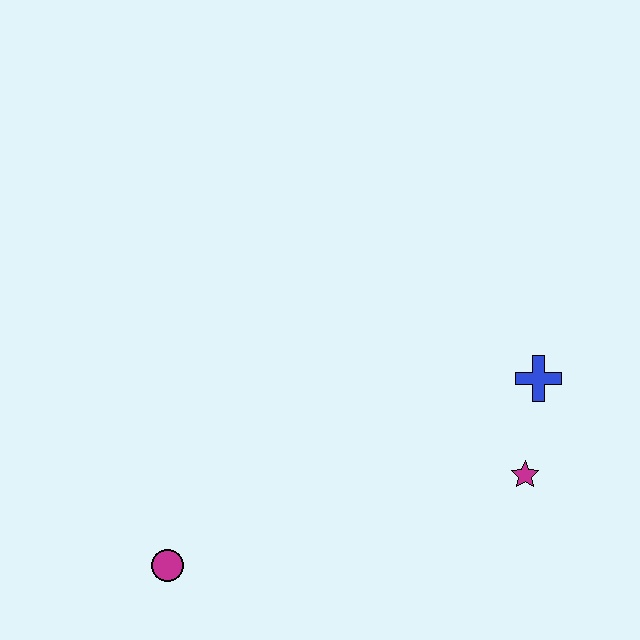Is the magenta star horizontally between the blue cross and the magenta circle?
Yes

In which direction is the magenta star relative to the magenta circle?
The magenta star is to the right of the magenta circle.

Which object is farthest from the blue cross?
The magenta circle is farthest from the blue cross.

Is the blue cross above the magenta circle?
Yes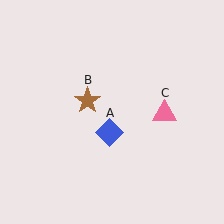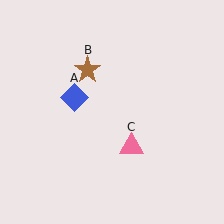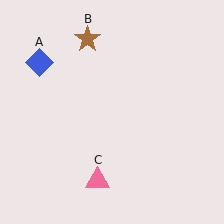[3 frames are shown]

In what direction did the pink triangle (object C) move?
The pink triangle (object C) moved down and to the left.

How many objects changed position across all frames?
3 objects changed position: blue diamond (object A), brown star (object B), pink triangle (object C).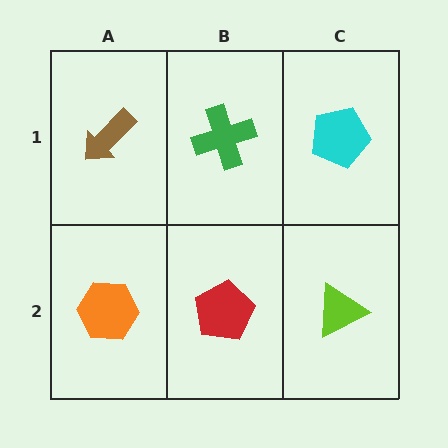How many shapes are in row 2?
3 shapes.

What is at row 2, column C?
A lime triangle.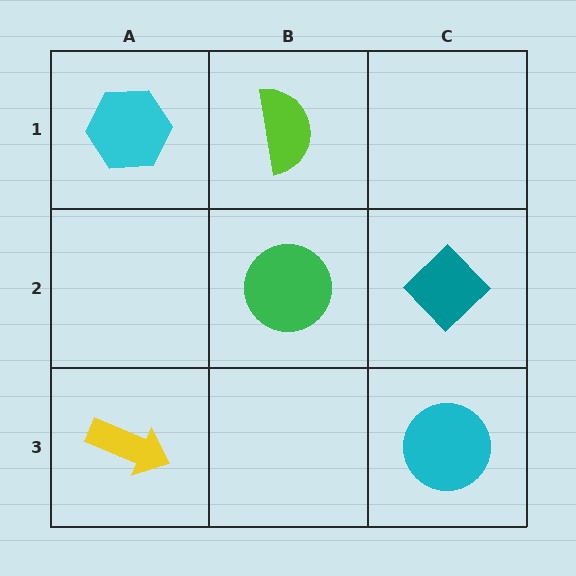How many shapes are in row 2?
2 shapes.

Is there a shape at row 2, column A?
No, that cell is empty.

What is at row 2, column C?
A teal diamond.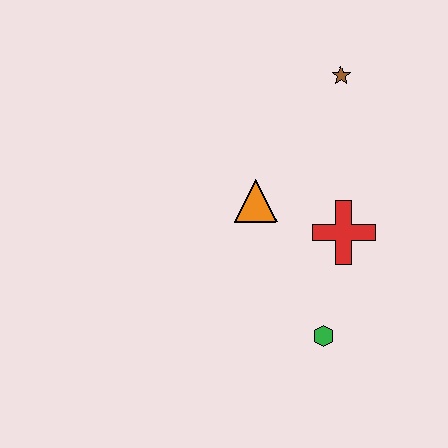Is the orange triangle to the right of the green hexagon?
No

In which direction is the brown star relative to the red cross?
The brown star is above the red cross.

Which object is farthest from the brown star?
The green hexagon is farthest from the brown star.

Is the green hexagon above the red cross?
No